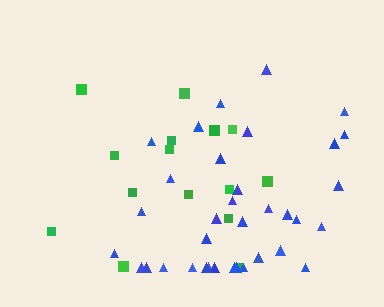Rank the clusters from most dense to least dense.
blue, green.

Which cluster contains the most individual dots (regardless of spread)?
Blue (35).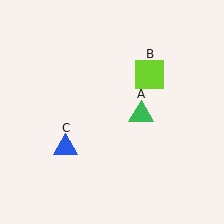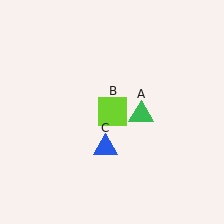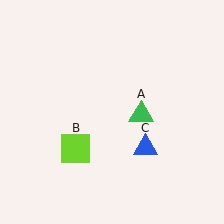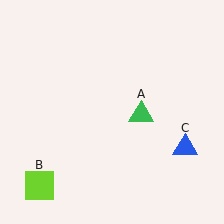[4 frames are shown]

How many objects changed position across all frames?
2 objects changed position: lime square (object B), blue triangle (object C).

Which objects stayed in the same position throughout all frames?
Green triangle (object A) remained stationary.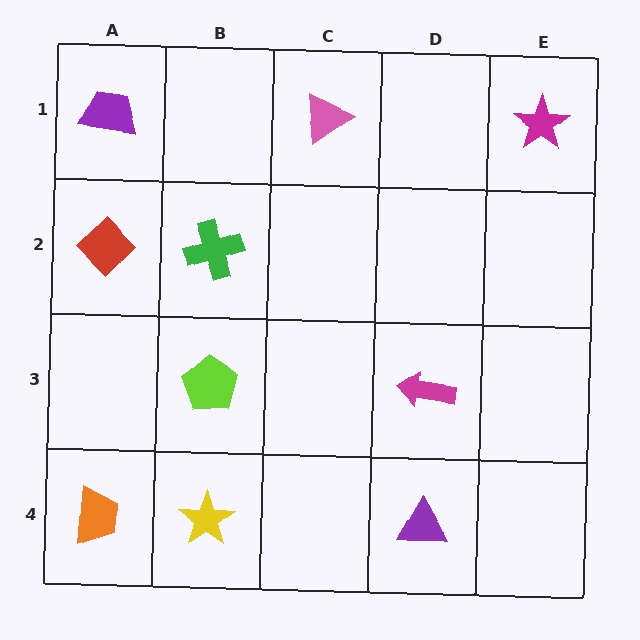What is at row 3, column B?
A lime pentagon.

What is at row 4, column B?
A yellow star.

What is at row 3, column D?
A magenta arrow.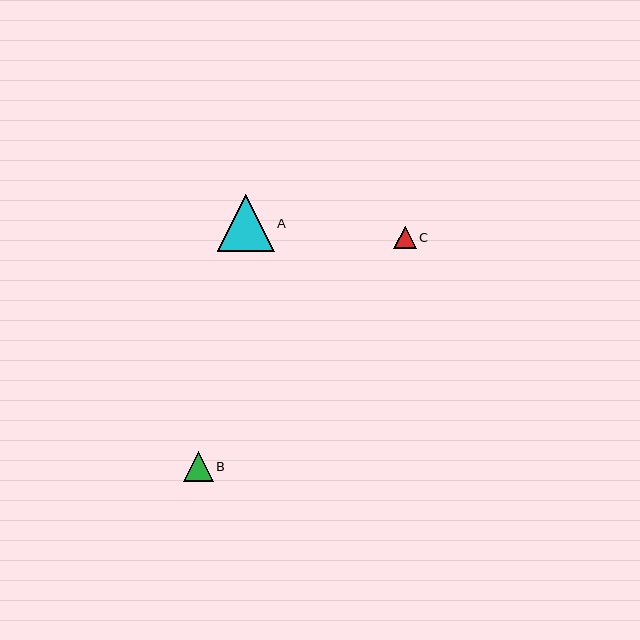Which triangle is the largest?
Triangle A is the largest with a size of approximately 57 pixels.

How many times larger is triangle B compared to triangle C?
Triangle B is approximately 1.3 times the size of triangle C.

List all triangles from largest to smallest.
From largest to smallest: A, B, C.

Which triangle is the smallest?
Triangle C is the smallest with a size of approximately 23 pixels.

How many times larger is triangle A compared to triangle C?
Triangle A is approximately 2.5 times the size of triangle C.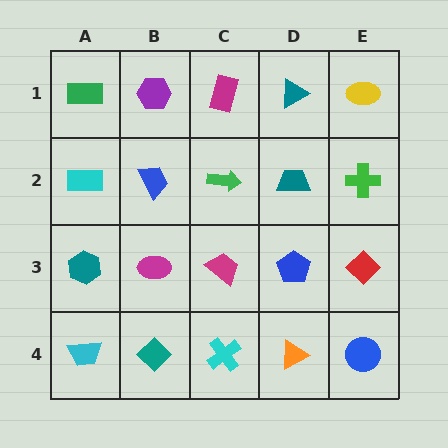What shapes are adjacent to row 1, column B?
A blue trapezoid (row 2, column B), a green rectangle (row 1, column A), a magenta rectangle (row 1, column C).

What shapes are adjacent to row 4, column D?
A blue pentagon (row 3, column D), a cyan cross (row 4, column C), a blue circle (row 4, column E).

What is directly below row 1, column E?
A green cross.